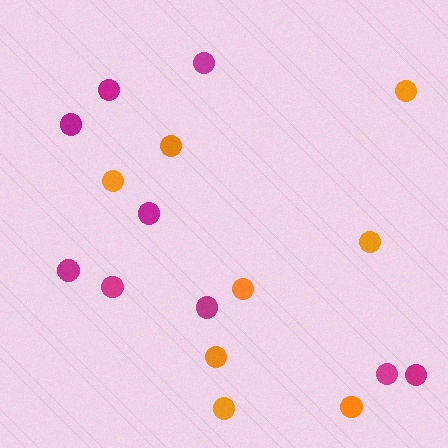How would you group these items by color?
There are 2 groups: one group of orange circles (8) and one group of magenta circles (9).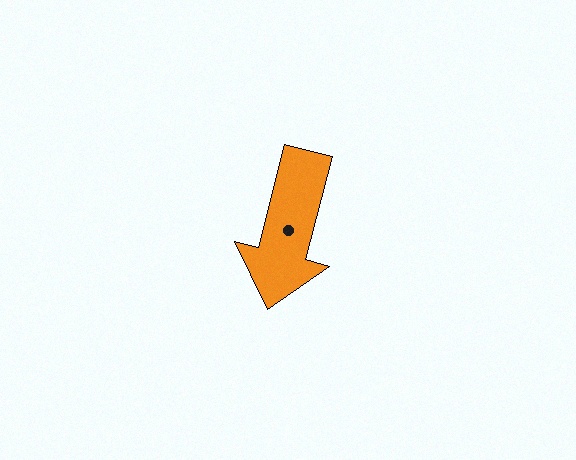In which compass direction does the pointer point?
South.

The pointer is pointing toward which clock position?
Roughly 6 o'clock.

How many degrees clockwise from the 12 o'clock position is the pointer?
Approximately 194 degrees.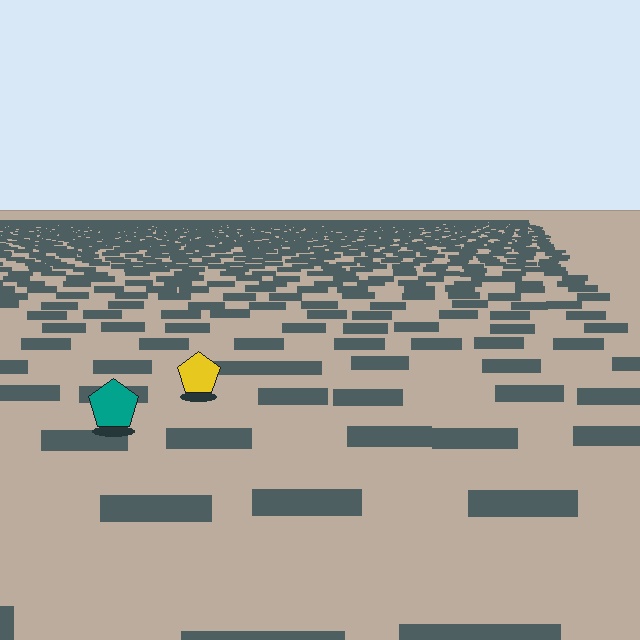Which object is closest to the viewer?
The teal pentagon is closest. The texture marks near it are larger and more spread out.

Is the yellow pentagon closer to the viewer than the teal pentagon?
No. The teal pentagon is closer — you can tell from the texture gradient: the ground texture is coarser near it.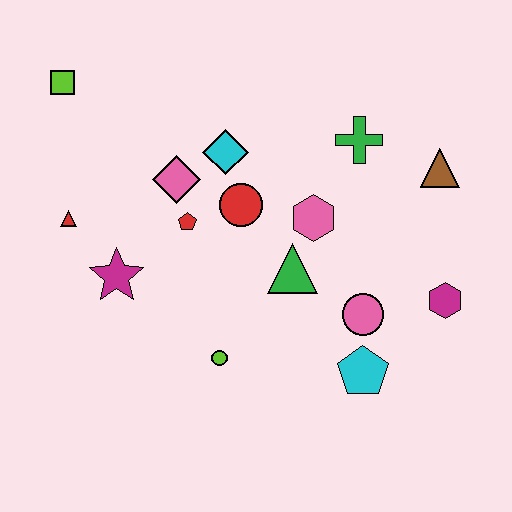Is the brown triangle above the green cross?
No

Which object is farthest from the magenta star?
The brown triangle is farthest from the magenta star.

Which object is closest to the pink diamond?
The red pentagon is closest to the pink diamond.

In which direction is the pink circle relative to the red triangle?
The pink circle is to the right of the red triangle.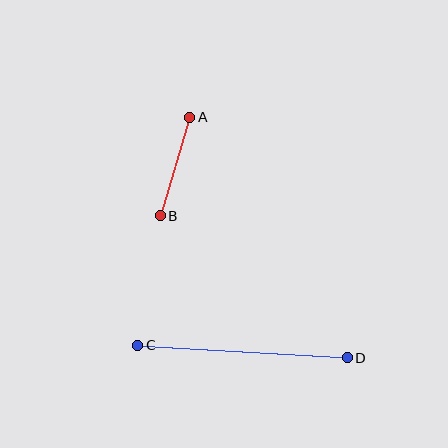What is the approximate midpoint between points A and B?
The midpoint is at approximately (175, 166) pixels.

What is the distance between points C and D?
The distance is approximately 209 pixels.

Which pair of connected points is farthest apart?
Points C and D are farthest apart.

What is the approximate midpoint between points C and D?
The midpoint is at approximately (243, 352) pixels.